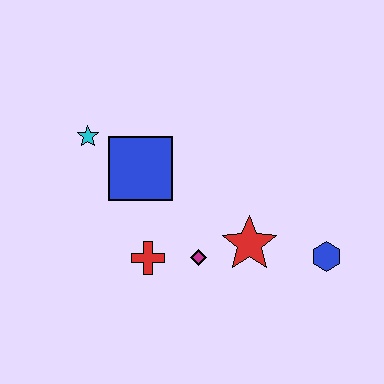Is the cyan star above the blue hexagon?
Yes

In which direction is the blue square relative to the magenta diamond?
The blue square is above the magenta diamond.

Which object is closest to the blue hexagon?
The red star is closest to the blue hexagon.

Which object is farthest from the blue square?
The blue hexagon is farthest from the blue square.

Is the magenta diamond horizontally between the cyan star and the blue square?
No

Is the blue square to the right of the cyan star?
Yes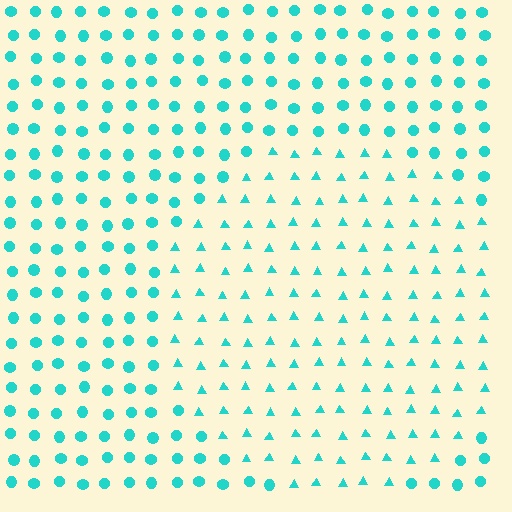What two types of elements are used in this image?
The image uses triangles inside the circle region and circles outside it.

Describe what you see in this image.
The image is filled with small cyan elements arranged in a uniform grid. A circle-shaped region contains triangles, while the surrounding area contains circles. The boundary is defined purely by the change in element shape.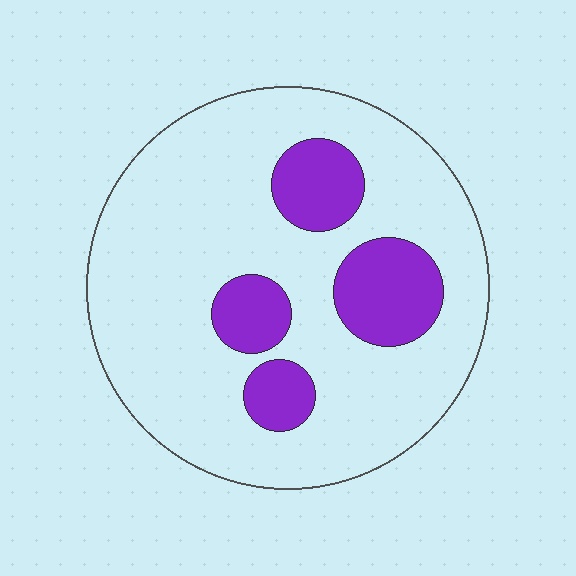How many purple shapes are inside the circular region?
4.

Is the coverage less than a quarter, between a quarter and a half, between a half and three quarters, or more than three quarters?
Less than a quarter.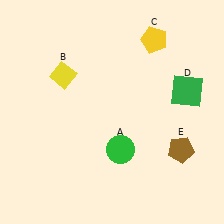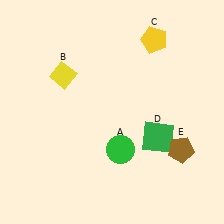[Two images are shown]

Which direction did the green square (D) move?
The green square (D) moved down.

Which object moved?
The green square (D) moved down.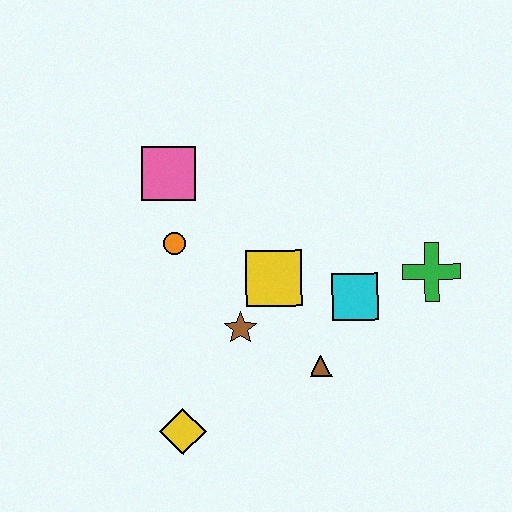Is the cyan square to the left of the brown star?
No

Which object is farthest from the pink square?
The green cross is farthest from the pink square.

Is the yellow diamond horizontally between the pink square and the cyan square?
Yes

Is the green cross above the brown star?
Yes